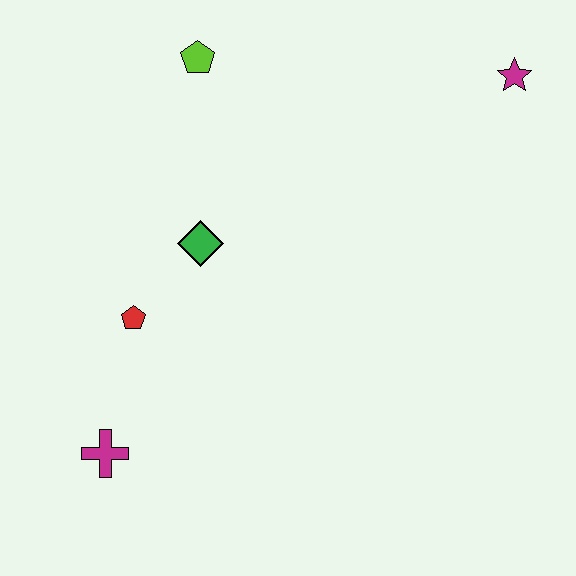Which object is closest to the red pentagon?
The green diamond is closest to the red pentagon.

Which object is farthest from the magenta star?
The magenta cross is farthest from the magenta star.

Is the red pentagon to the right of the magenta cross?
Yes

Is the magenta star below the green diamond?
No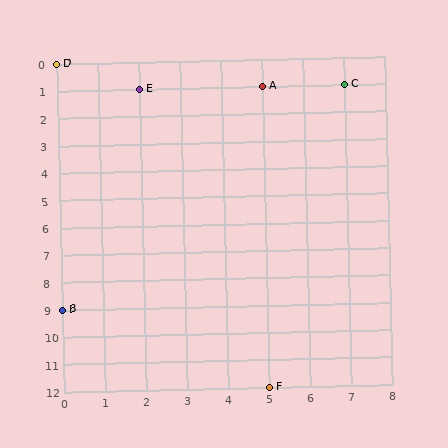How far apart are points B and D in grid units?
Points B and D are 9 rows apart.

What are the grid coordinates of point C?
Point C is at grid coordinates (7, 1).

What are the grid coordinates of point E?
Point E is at grid coordinates (2, 1).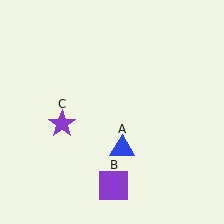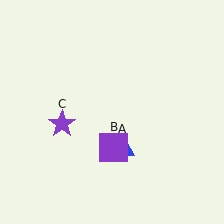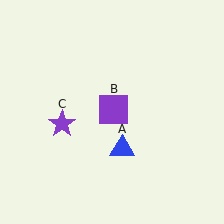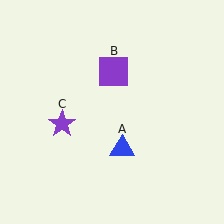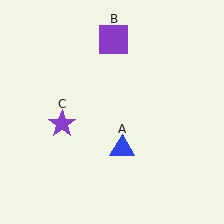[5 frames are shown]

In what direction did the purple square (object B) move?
The purple square (object B) moved up.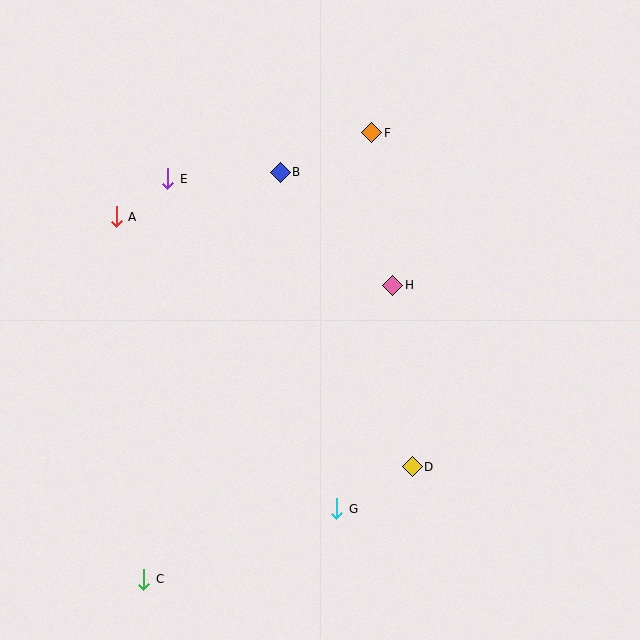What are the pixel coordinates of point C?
Point C is at (144, 579).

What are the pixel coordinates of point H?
Point H is at (393, 285).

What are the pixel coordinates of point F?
Point F is at (372, 133).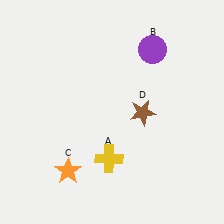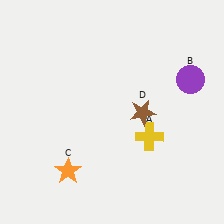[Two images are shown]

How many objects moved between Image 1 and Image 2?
2 objects moved between the two images.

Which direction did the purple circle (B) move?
The purple circle (B) moved right.